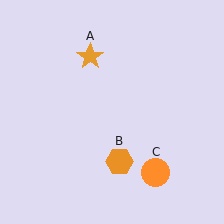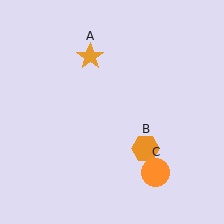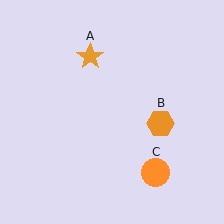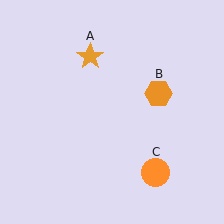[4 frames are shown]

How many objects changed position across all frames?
1 object changed position: orange hexagon (object B).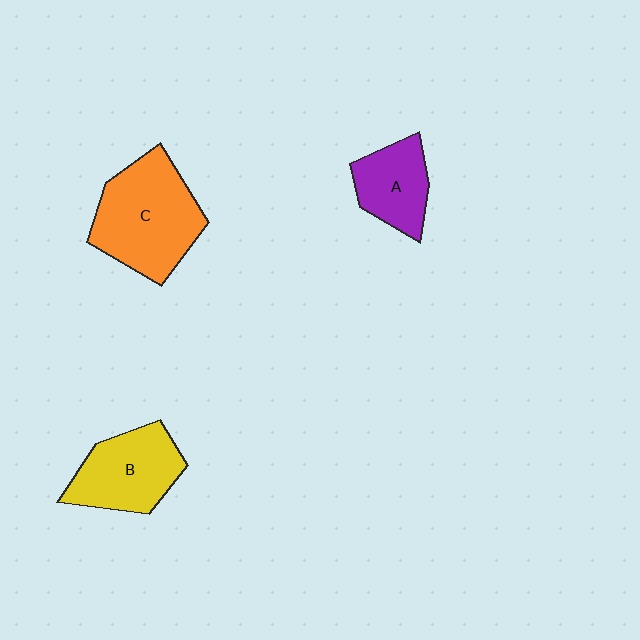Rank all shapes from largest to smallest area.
From largest to smallest: C (orange), B (yellow), A (purple).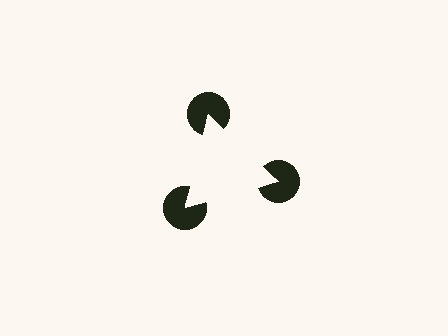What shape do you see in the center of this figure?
An illusory triangle — its edges are inferred from the aligned wedge cuts in the pac-man discs, not physically drawn.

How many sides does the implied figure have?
3 sides.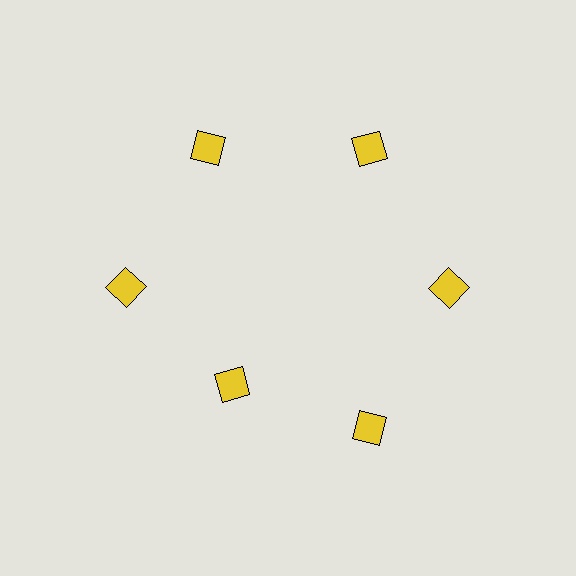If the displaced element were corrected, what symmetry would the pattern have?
It would have 6-fold rotational symmetry — the pattern would map onto itself every 60 degrees.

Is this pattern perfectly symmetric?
No. The 6 yellow squares are arranged in a ring, but one element near the 7 o'clock position is pulled inward toward the center, breaking the 6-fold rotational symmetry.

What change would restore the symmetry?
The symmetry would be restored by moving it outward, back onto the ring so that all 6 squares sit at equal angles and equal distance from the center.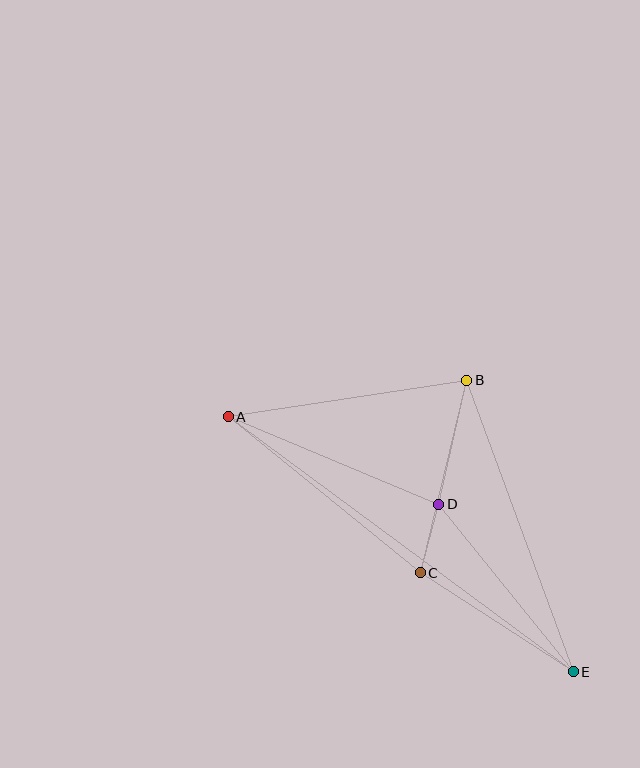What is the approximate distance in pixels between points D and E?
The distance between D and E is approximately 215 pixels.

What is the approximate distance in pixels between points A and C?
The distance between A and C is approximately 247 pixels.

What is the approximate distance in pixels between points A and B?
The distance between A and B is approximately 241 pixels.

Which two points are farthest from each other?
Points A and E are farthest from each other.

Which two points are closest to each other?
Points C and D are closest to each other.